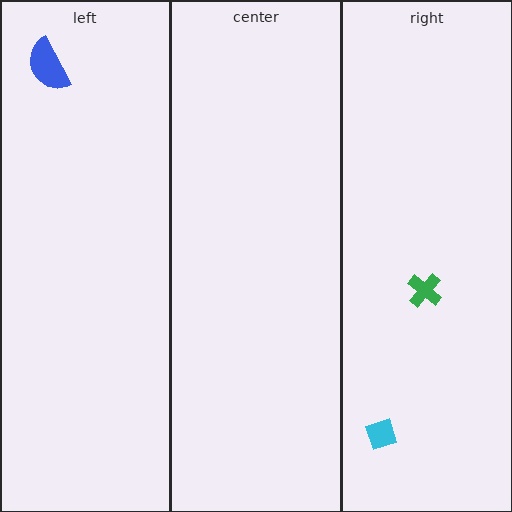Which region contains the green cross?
The right region.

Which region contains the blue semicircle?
The left region.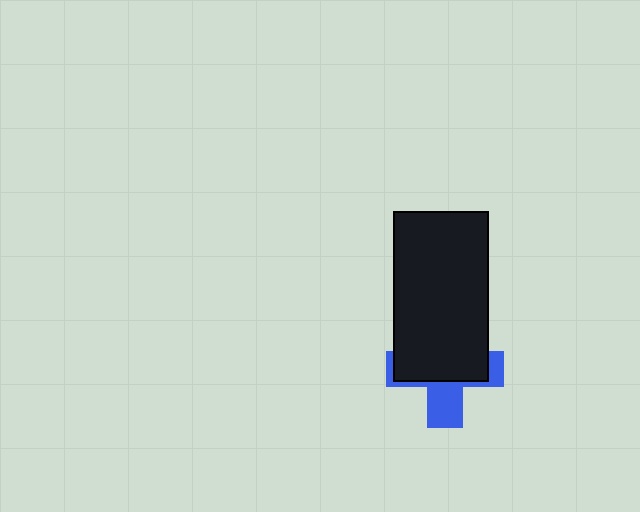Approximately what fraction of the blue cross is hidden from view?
Roughly 61% of the blue cross is hidden behind the black rectangle.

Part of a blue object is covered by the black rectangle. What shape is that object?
It is a cross.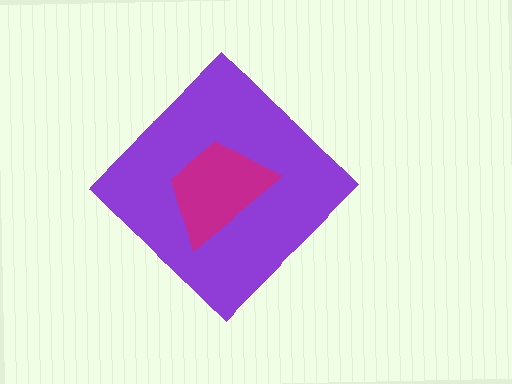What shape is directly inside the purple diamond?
The magenta trapezoid.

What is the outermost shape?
The purple diamond.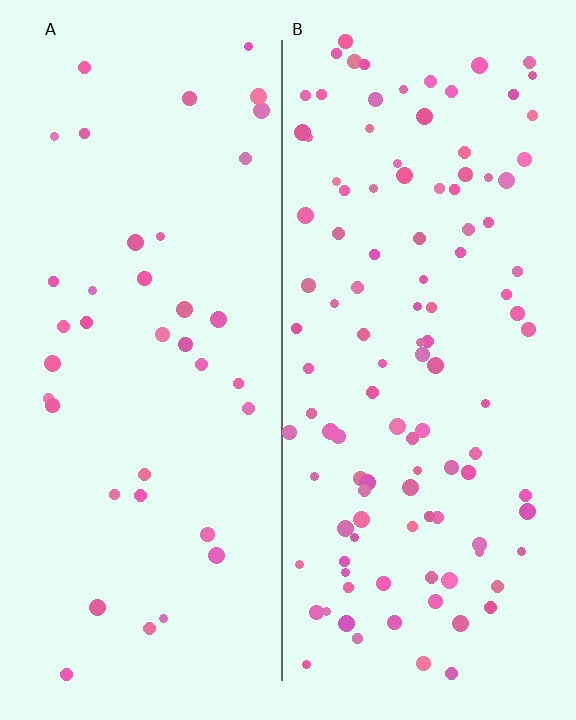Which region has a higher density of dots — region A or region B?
B (the right).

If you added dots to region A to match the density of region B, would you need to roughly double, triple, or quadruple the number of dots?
Approximately triple.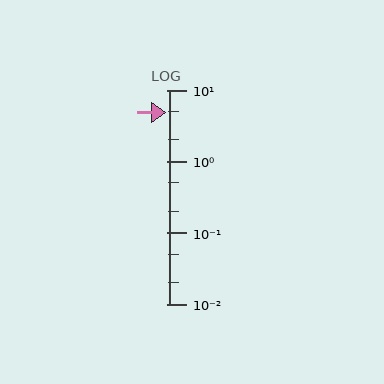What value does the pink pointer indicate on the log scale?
The pointer indicates approximately 4.8.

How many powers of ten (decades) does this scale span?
The scale spans 3 decades, from 0.01 to 10.